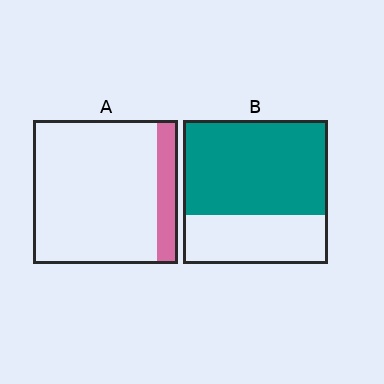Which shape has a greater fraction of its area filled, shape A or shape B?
Shape B.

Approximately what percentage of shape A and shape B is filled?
A is approximately 15% and B is approximately 65%.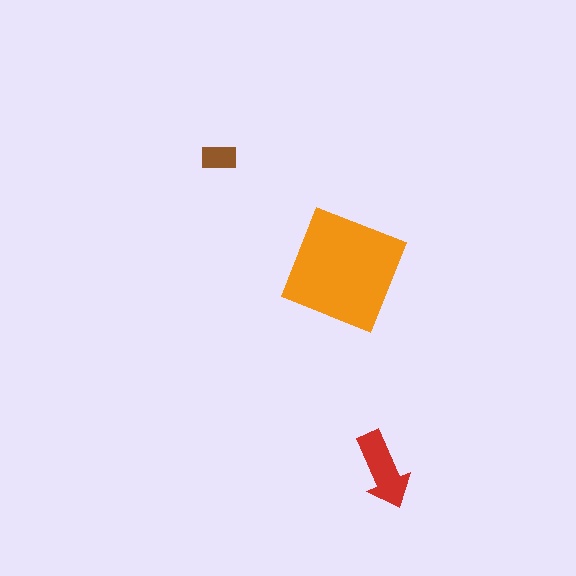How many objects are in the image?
There are 3 objects in the image.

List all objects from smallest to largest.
The brown rectangle, the red arrow, the orange square.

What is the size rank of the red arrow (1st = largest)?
2nd.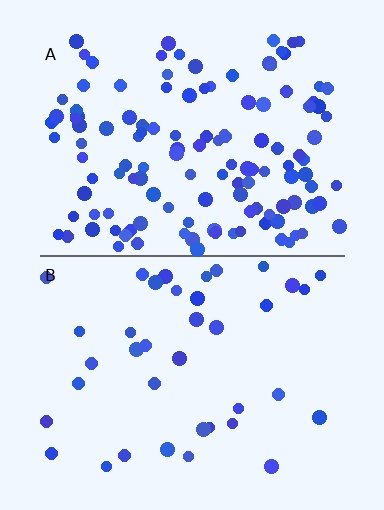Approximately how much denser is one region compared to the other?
Approximately 3.3× — region A over region B.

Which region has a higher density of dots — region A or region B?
A (the top).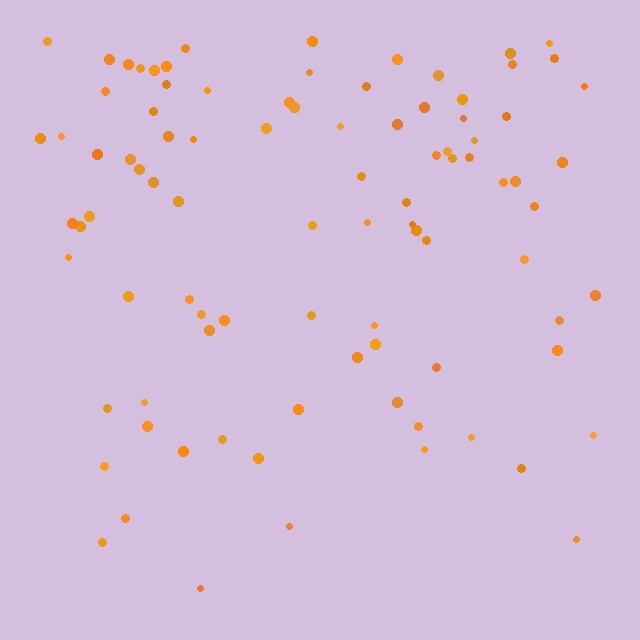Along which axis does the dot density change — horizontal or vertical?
Vertical.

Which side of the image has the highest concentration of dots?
The top.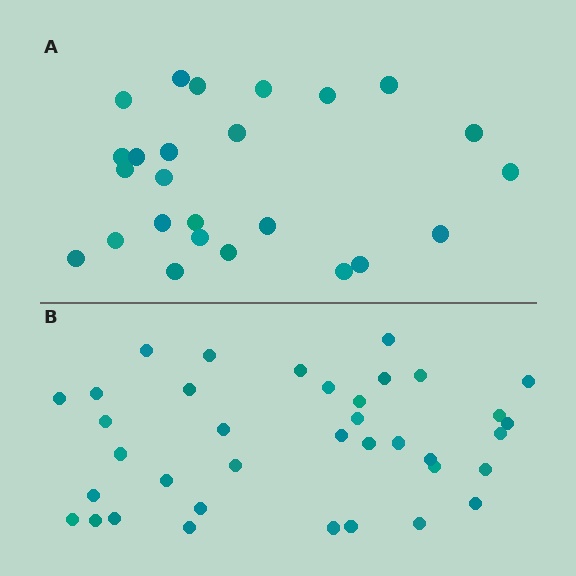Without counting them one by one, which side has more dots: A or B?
Region B (the bottom region) has more dots.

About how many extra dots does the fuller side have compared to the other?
Region B has roughly 12 or so more dots than region A.